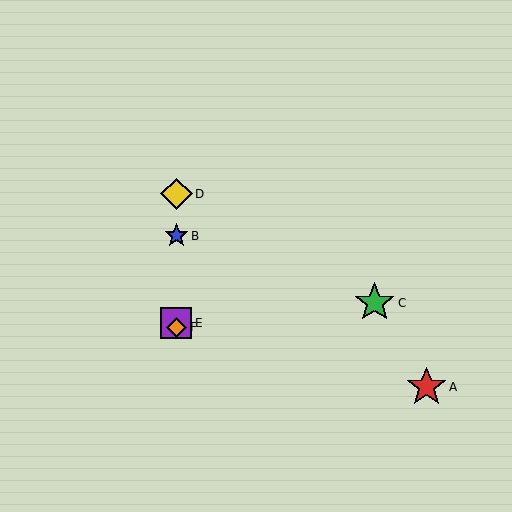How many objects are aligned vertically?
4 objects (B, D, E, F) are aligned vertically.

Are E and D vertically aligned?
Yes, both are at x≈176.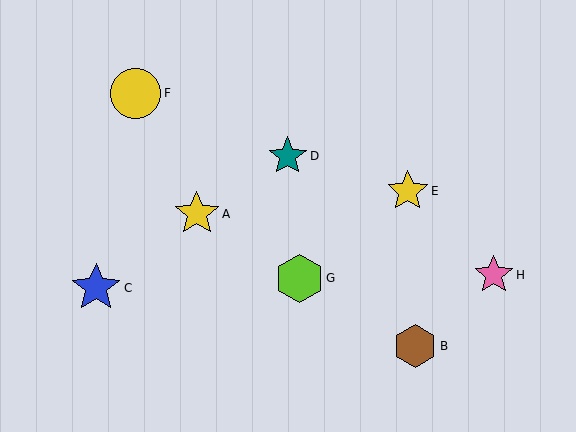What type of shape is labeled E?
Shape E is a yellow star.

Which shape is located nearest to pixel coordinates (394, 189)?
The yellow star (labeled E) at (408, 191) is nearest to that location.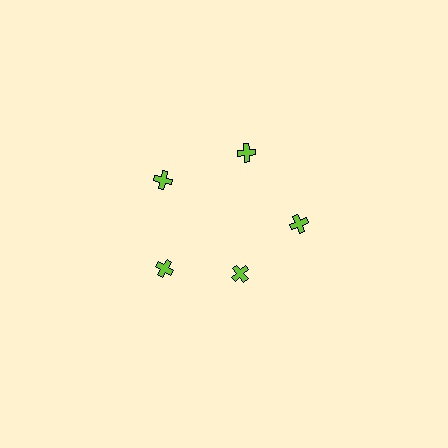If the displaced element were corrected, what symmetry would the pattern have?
It would have 5-fold rotational symmetry — the pattern would map onto itself every 72 degrees.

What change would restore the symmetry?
The symmetry would be restored by moving it outward, back onto the ring so that all 5 crosses sit at equal angles and equal distance from the center.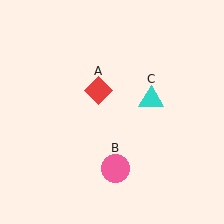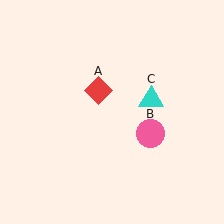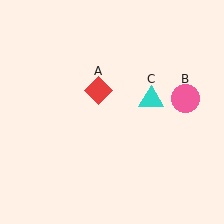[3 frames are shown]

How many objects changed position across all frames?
1 object changed position: pink circle (object B).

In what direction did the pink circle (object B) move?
The pink circle (object B) moved up and to the right.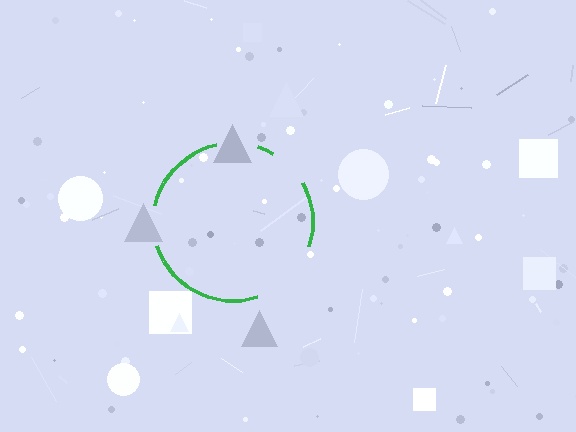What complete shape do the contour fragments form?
The contour fragments form a circle.